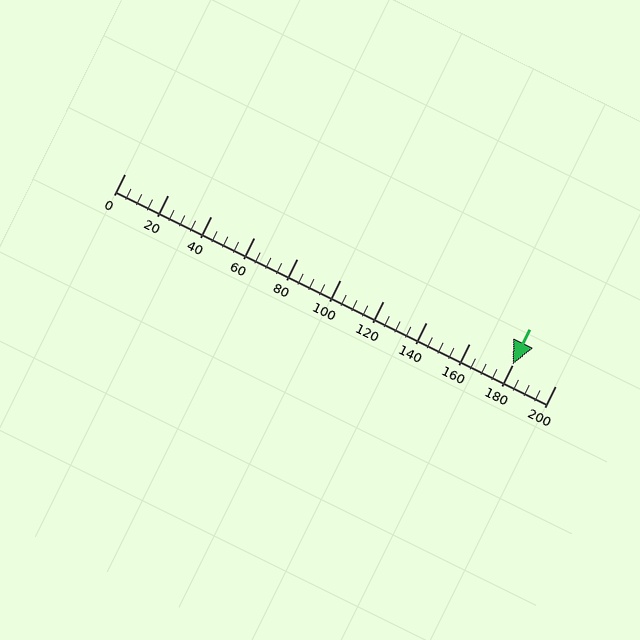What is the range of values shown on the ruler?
The ruler shows values from 0 to 200.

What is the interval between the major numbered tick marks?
The major tick marks are spaced 20 units apart.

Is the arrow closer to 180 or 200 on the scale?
The arrow is closer to 180.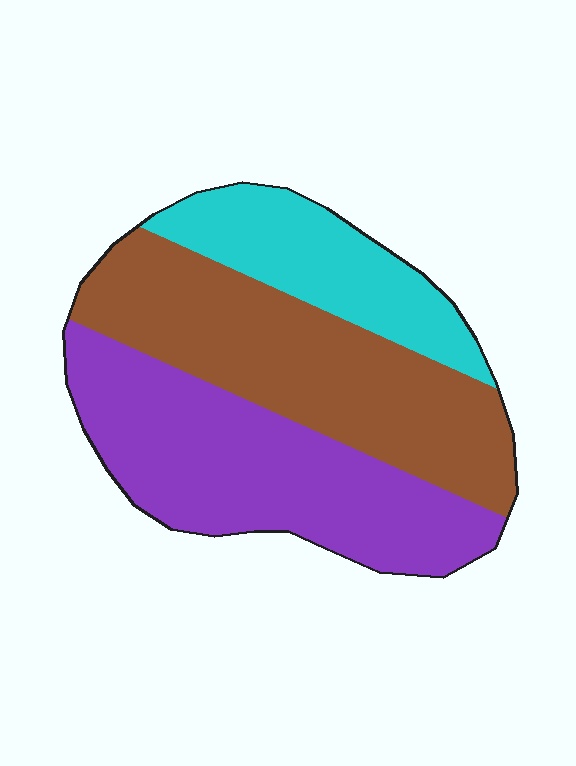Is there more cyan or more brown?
Brown.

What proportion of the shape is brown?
Brown covers roughly 40% of the shape.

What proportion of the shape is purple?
Purple covers roughly 40% of the shape.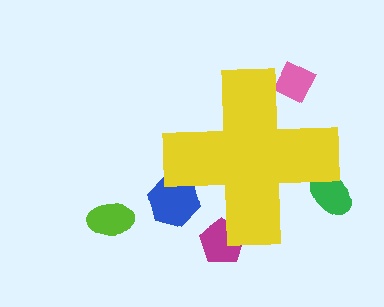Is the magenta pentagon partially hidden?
Yes, the magenta pentagon is partially hidden behind the yellow cross.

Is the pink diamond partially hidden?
Yes, the pink diamond is partially hidden behind the yellow cross.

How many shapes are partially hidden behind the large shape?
4 shapes are partially hidden.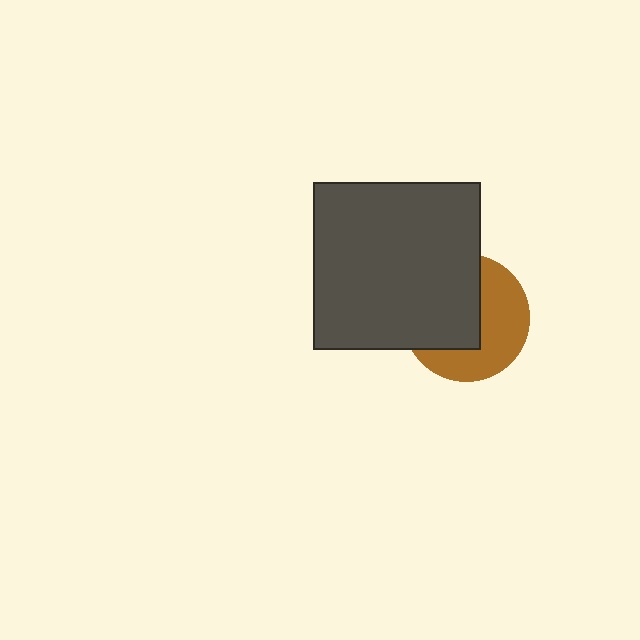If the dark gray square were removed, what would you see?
You would see the complete brown circle.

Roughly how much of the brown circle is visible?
About half of it is visible (roughly 49%).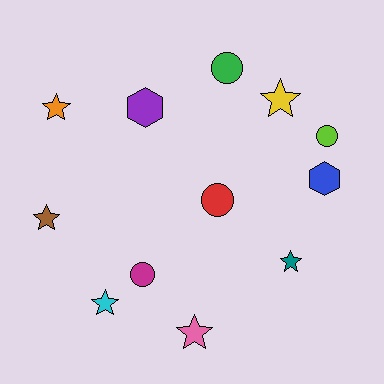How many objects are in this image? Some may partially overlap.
There are 12 objects.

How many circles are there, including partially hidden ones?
There are 4 circles.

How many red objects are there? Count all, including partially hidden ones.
There is 1 red object.